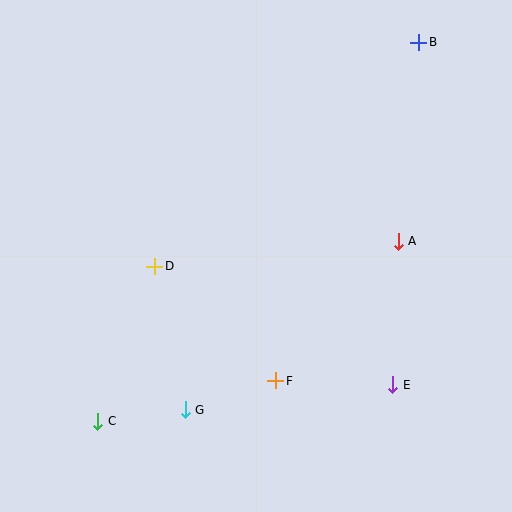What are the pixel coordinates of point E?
Point E is at (393, 385).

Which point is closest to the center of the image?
Point D at (155, 266) is closest to the center.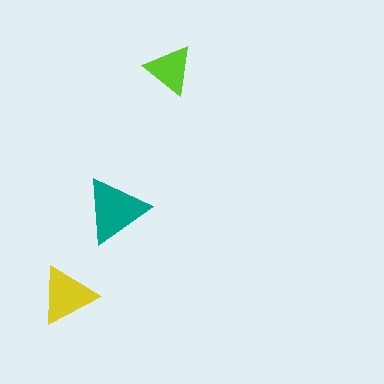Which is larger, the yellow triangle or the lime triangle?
The yellow one.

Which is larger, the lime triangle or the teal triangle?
The teal one.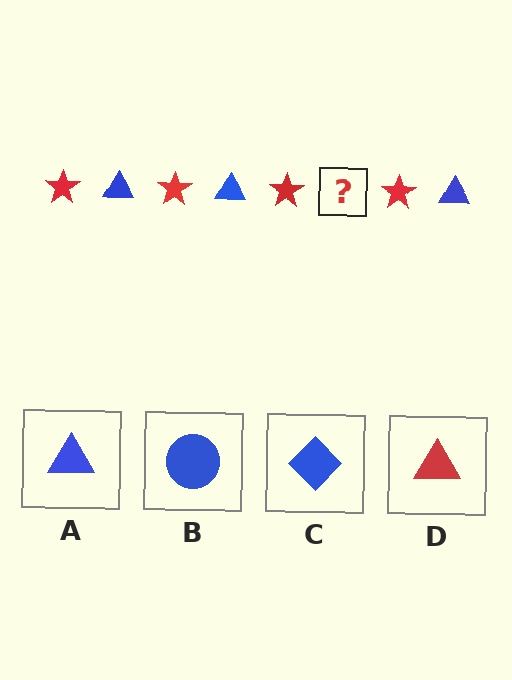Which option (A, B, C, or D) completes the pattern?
A.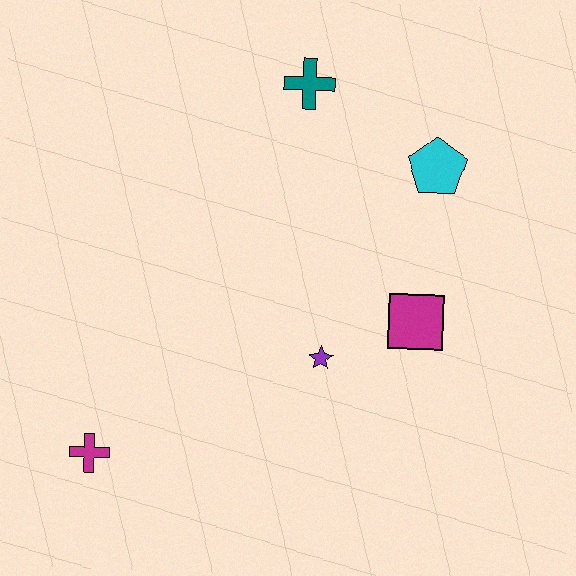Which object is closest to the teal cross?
The cyan pentagon is closest to the teal cross.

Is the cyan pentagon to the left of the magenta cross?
No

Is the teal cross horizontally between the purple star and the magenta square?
No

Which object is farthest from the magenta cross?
The cyan pentagon is farthest from the magenta cross.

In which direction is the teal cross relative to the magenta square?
The teal cross is above the magenta square.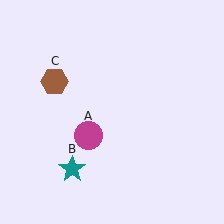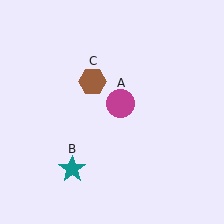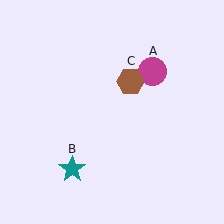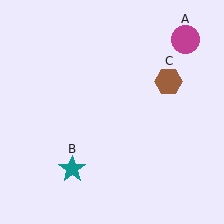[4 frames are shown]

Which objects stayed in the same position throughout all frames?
Teal star (object B) remained stationary.